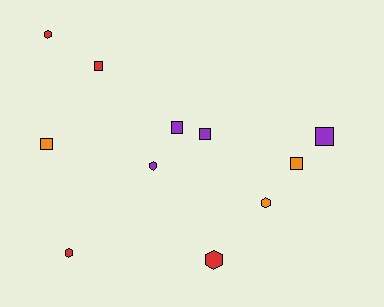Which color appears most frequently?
Purple, with 4 objects.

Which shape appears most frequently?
Square, with 6 objects.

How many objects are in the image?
There are 11 objects.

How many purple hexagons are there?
There is 1 purple hexagon.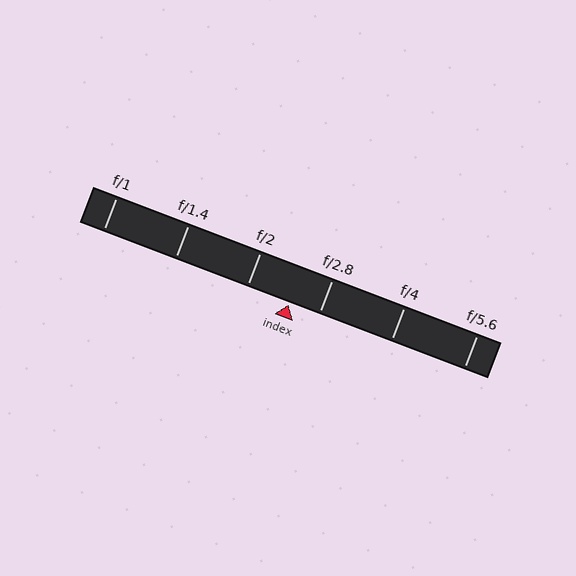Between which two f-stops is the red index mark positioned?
The index mark is between f/2 and f/2.8.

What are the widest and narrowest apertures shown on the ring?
The widest aperture shown is f/1 and the narrowest is f/5.6.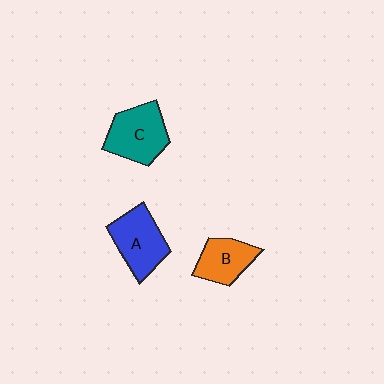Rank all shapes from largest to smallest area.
From largest to smallest: C (teal), A (blue), B (orange).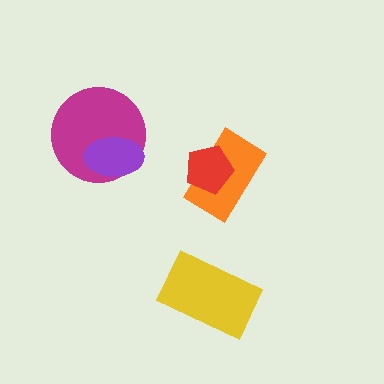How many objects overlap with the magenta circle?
1 object overlaps with the magenta circle.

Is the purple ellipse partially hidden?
No, no other shape covers it.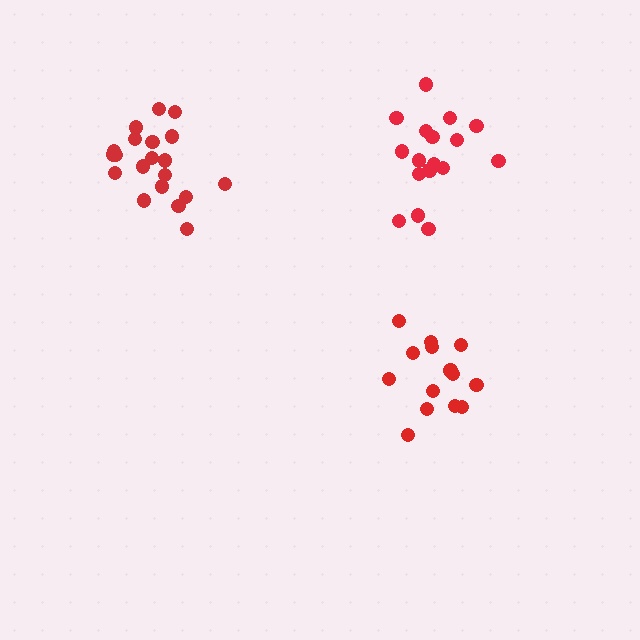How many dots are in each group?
Group 1: 20 dots, Group 2: 14 dots, Group 3: 17 dots (51 total).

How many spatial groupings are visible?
There are 3 spatial groupings.